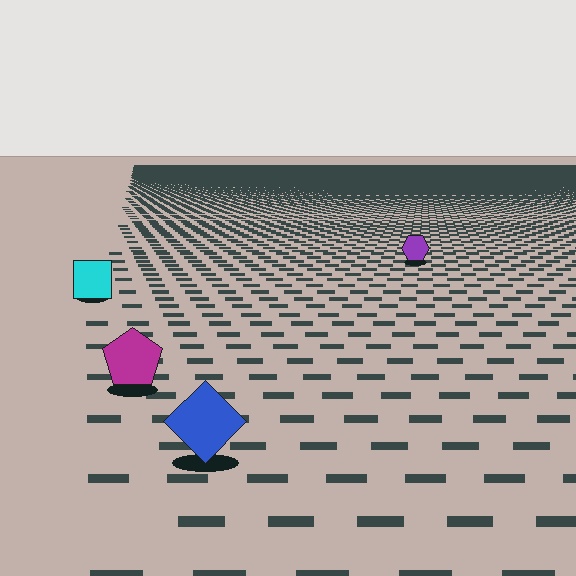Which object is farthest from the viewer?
The purple hexagon is farthest from the viewer. It appears smaller and the ground texture around it is denser.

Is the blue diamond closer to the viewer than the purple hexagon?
Yes. The blue diamond is closer — you can tell from the texture gradient: the ground texture is coarser near it.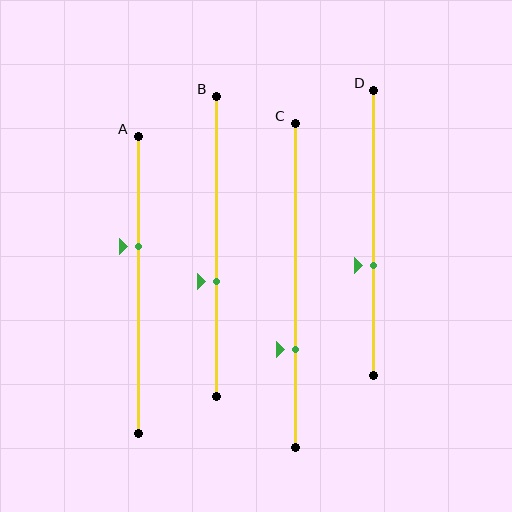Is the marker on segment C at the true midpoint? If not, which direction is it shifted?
No, the marker on segment C is shifted downward by about 20% of the segment length.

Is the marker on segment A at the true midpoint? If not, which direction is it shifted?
No, the marker on segment A is shifted upward by about 13% of the segment length.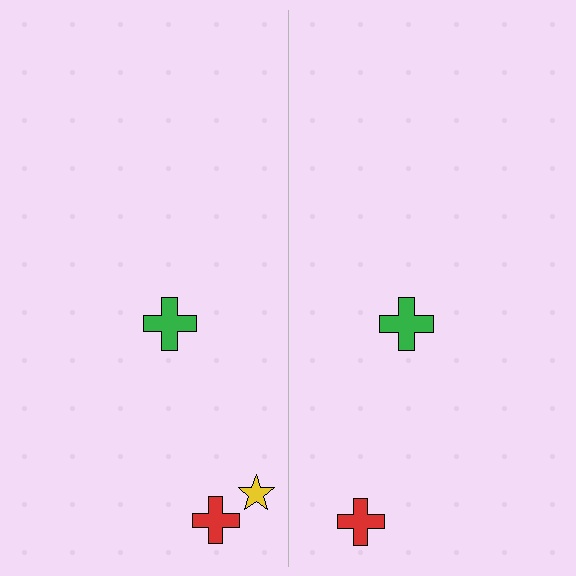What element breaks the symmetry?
A yellow star is missing from the right side.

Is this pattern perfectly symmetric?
No, the pattern is not perfectly symmetric. A yellow star is missing from the right side.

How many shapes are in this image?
There are 5 shapes in this image.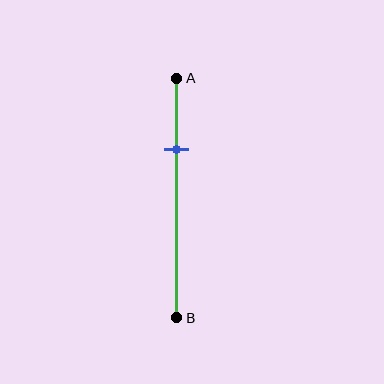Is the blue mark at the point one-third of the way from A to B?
No, the mark is at about 30% from A, not at the 33% one-third point.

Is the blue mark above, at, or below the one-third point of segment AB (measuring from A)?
The blue mark is above the one-third point of segment AB.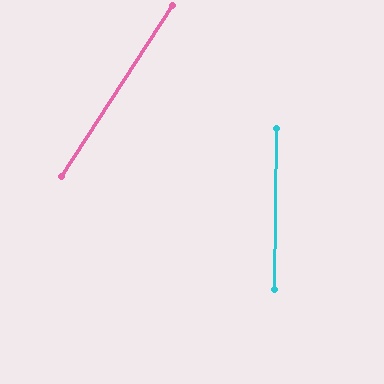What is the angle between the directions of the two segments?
Approximately 32 degrees.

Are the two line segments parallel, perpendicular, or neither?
Neither parallel nor perpendicular — they differ by about 32°.